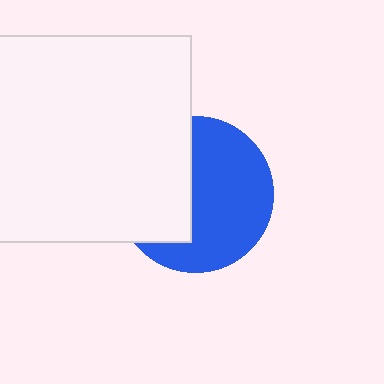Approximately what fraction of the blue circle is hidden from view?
Roughly 41% of the blue circle is hidden behind the white square.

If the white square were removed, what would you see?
You would see the complete blue circle.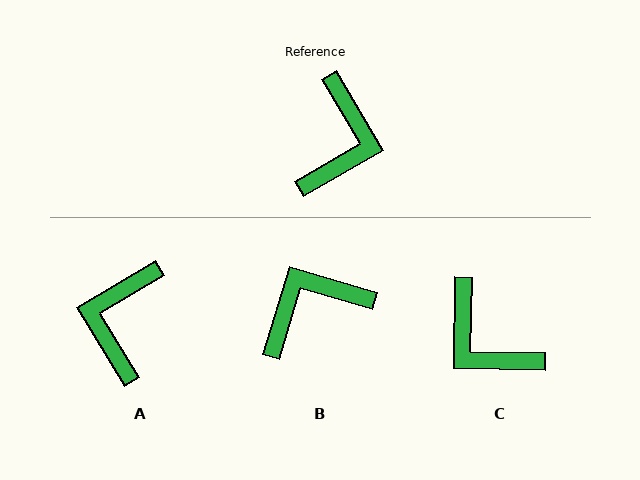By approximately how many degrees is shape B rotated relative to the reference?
Approximately 133 degrees counter-clockwise.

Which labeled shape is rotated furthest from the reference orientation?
A, about 179 degrees away.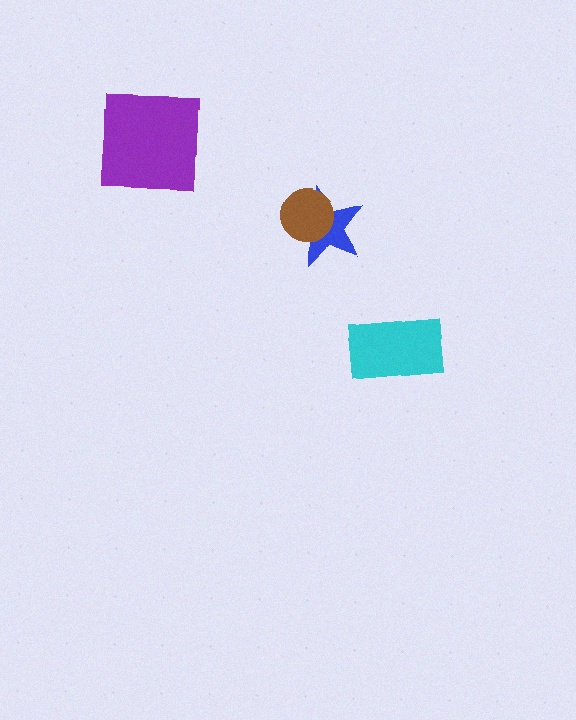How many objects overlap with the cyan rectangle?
0 objects overlap with the cyan rectangle.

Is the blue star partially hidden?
Yes, it is partially covered by another shape.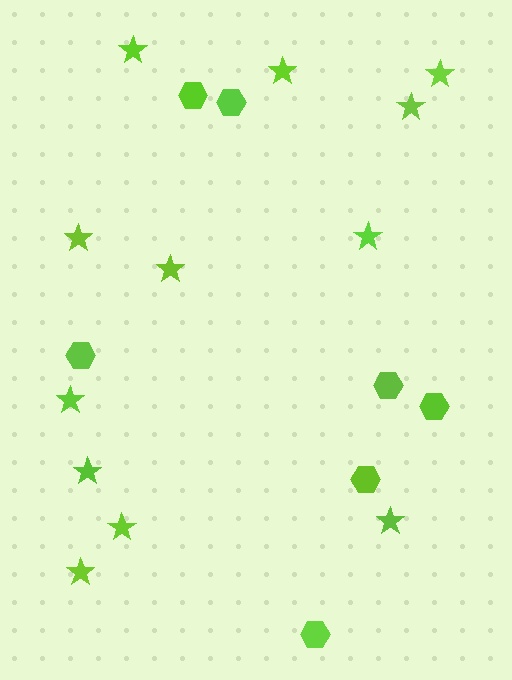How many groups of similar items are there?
There are 2 groups: one group of hexagons (7) and one group of stars (12).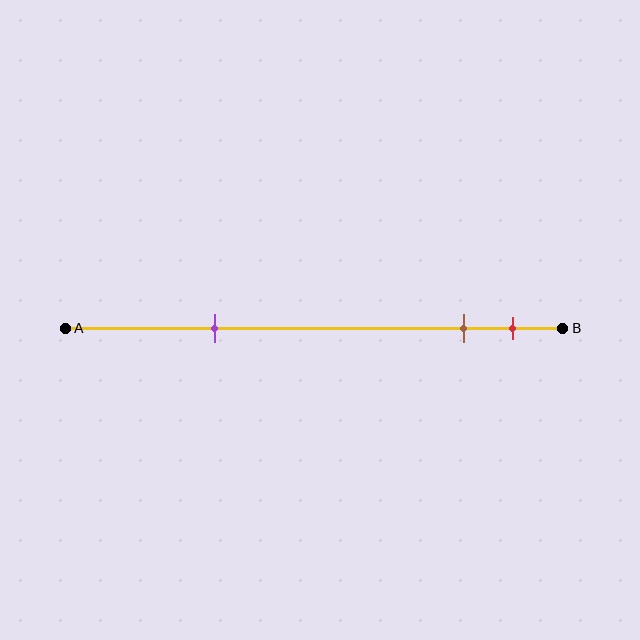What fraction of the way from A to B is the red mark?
The red mark is approximately 90% (0.9) of the way from A to B.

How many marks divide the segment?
There are 3 marks dividing the segment.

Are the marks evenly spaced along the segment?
No, the marks are not evenly spaced.